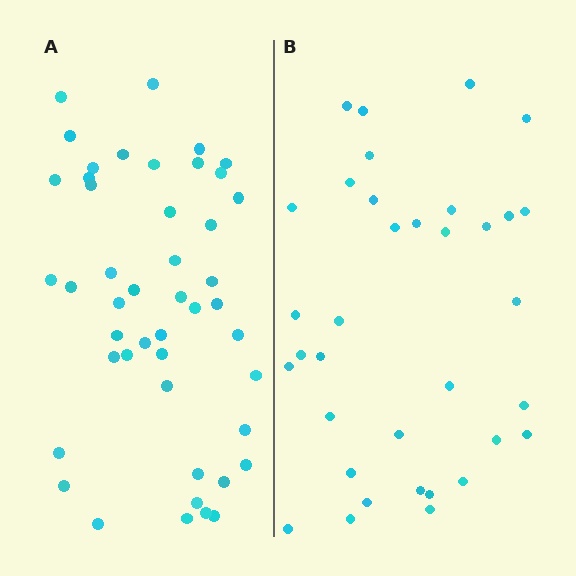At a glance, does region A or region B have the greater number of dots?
Region A (the left region) has more dots.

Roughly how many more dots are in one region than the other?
Region A has roughly 12 or so more dots than region B.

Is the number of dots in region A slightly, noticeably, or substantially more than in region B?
Region A has noticeably more, but not dramatically so. The ratio is roughly 1.3 to 1.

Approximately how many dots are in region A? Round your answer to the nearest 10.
About 50 dots. (The exact count is 46, which rounds to 50.)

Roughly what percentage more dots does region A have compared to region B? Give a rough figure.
About 30% more.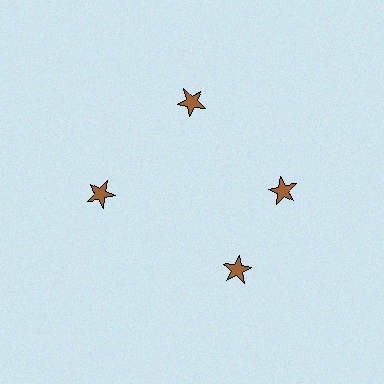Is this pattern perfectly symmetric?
No. The 4 brown stars are arranged in a ring, but one element near the 6 o'clock position is rotated out of alignment along the ring, breaking the 4-fold rotational symmetry.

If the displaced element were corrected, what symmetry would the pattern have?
It would have 4-fold rotational symmetry — the pattern would map onto itself every 90 degrees.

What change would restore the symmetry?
The symmetry would be restored by rotating it back into even spacing with its neighbors so that all 4 stars sit at equal angles and equal distance from the center.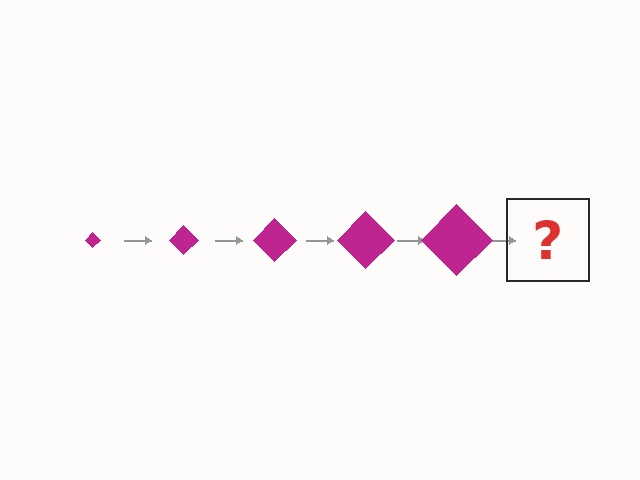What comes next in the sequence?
The next element should be a magenta diamond, larger than the previous one.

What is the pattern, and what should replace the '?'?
The pattern is that the diamond gets progressively larger each step. The '?' should be a magenta diamond, larger than the previous one.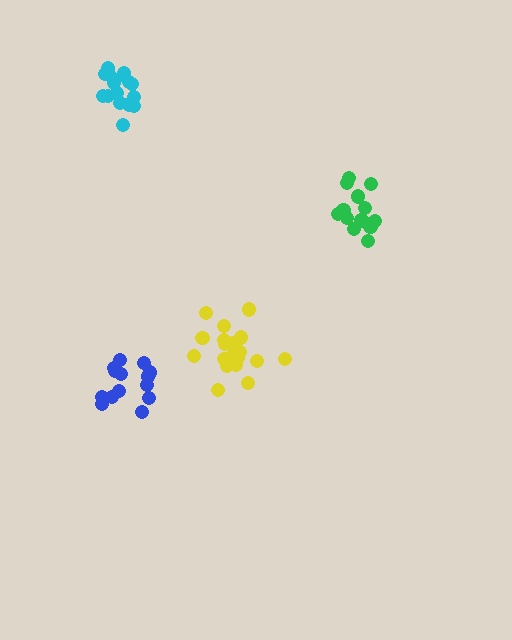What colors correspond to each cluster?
The clusters are colored: cyan, yellow, green, blue.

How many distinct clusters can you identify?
There are 4 distinct clusters.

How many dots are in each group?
Group 1: 16 dots, Group 2: 20 dots, Group 3: 14 dots, Group 4: 14 dots (64 total).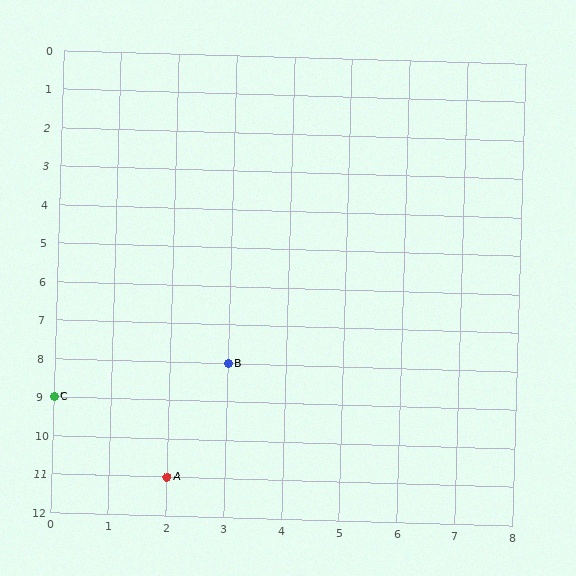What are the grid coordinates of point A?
Point A is at grid coordinates (2, 11).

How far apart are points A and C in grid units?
Points A and C are 2 columns and 2 rows apart (about 2.8 grid units diagonally).